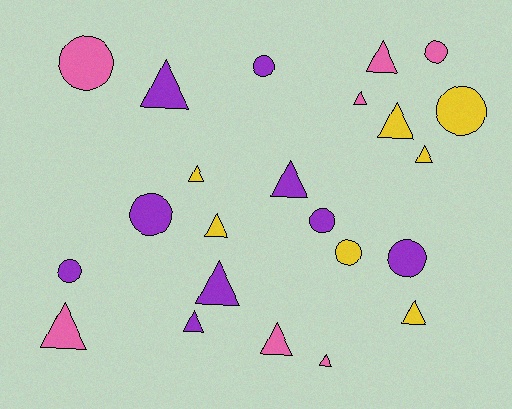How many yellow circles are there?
There are 2 yellow circles.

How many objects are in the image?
There are 23 objects.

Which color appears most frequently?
Purple, with 9 objects.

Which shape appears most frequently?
Triangle, with 14 objects.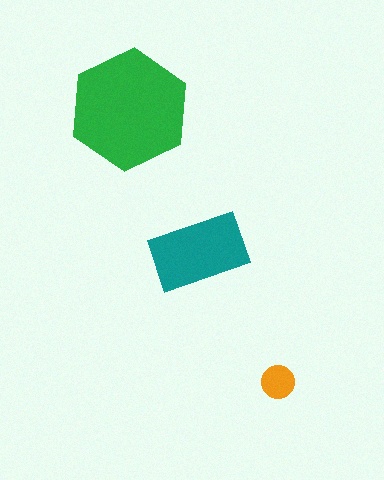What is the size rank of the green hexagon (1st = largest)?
1st.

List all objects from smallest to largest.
The orange circle, the teal rectangle, the green hexagon.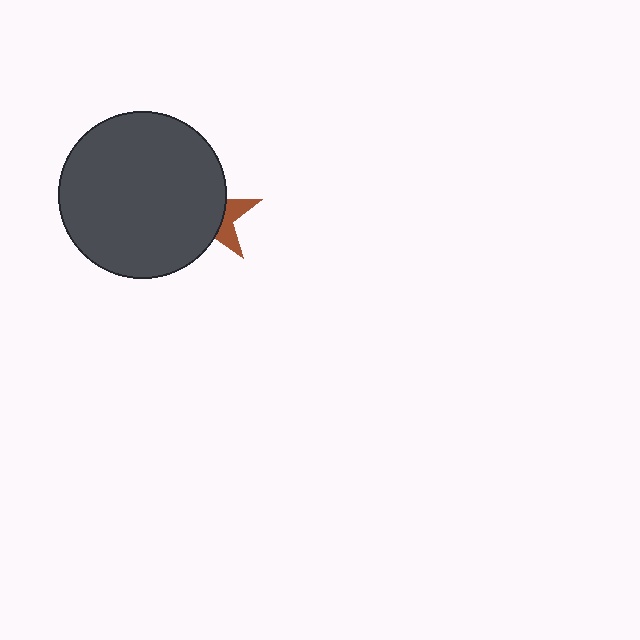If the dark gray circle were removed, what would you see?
You would see the complete brown star.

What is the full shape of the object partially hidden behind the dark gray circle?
The partially hidden object is a brown star.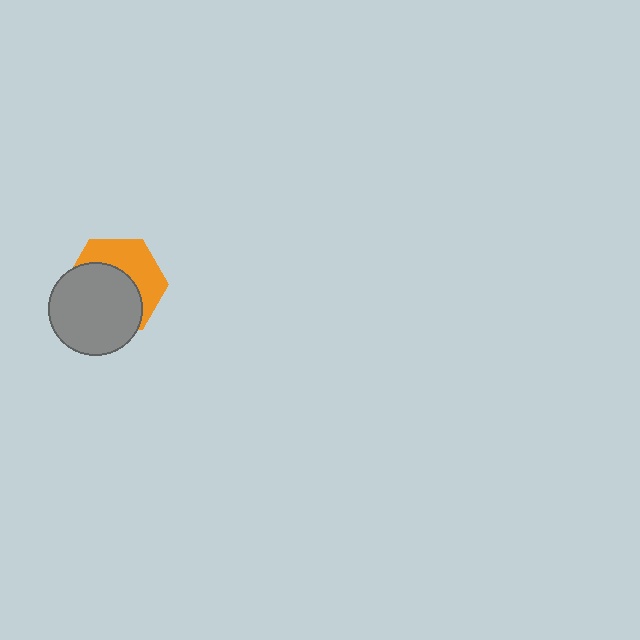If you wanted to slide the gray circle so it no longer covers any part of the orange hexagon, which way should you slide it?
Slide it toward the lower-left — that is the most direct way to separate the two shapes.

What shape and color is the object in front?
The object in front is a gray circle.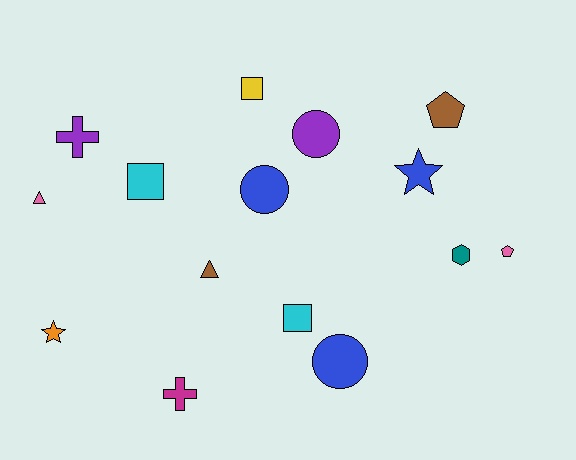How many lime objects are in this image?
There are no lime objects.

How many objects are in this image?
There are 15 objects.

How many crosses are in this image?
There are 2 crosses.